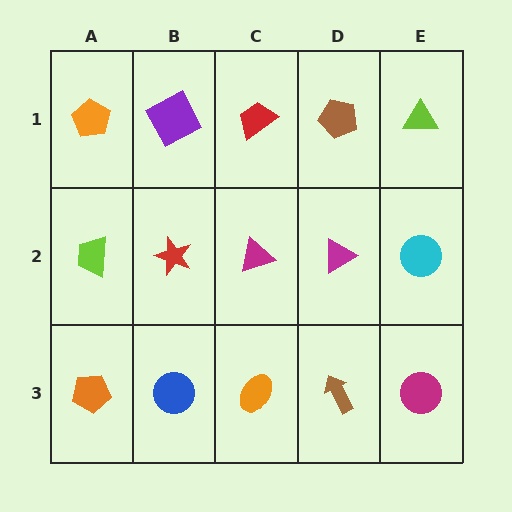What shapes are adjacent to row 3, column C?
A magenta triangle (row 2, column C), a blue circle (row 3, column B), a brown arrow (row 3, column D).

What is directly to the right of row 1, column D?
A lime triangle.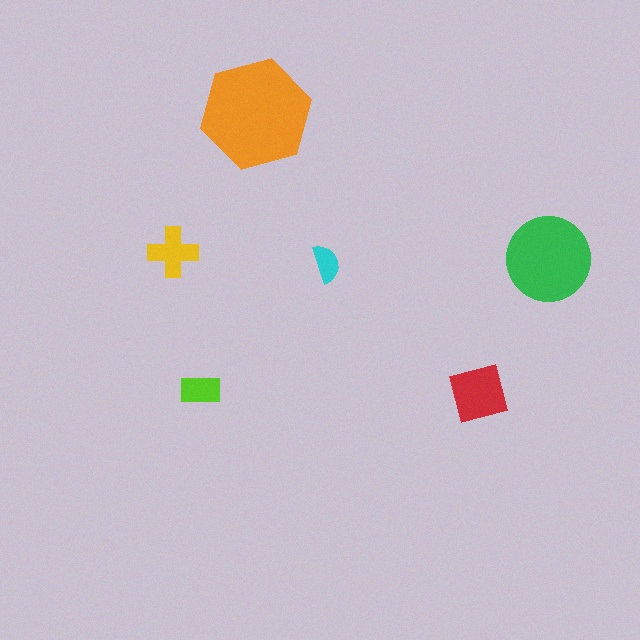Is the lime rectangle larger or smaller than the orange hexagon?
Smaller.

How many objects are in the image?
There are 6 objects in the image.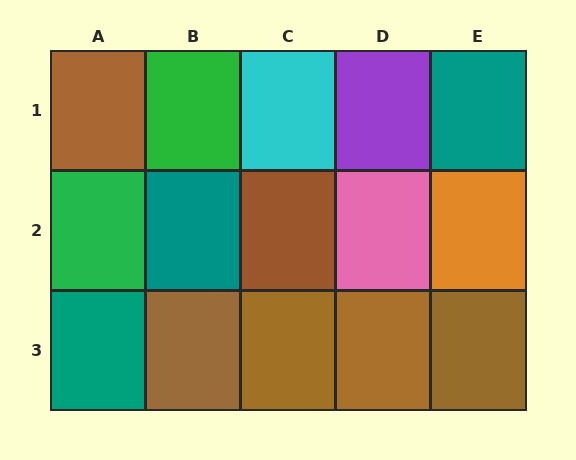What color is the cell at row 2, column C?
Brown.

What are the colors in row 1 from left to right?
Brown, green, cyan, purple, teal.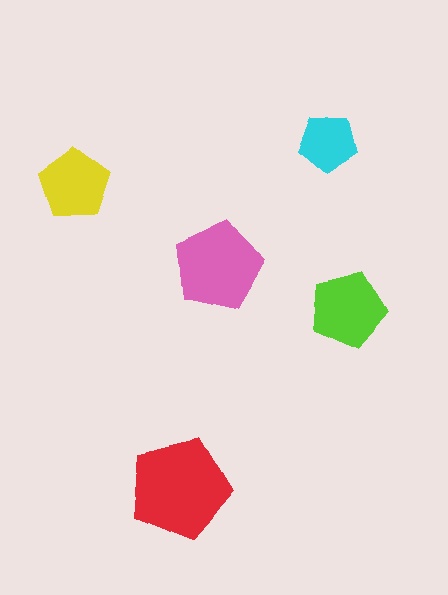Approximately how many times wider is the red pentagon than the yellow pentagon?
About 1.5 times wider.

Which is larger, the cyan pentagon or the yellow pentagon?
The yellow one.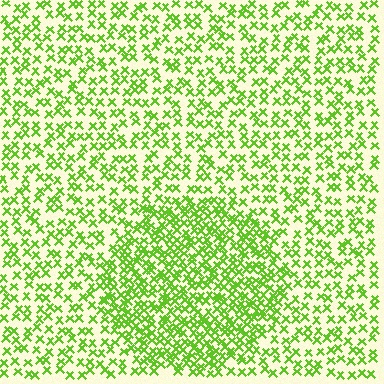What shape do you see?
I see a circle.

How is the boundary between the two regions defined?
The boundary is defined by a change in element density (approximately 1.9x ratio). All elements are the same color, size, and shape.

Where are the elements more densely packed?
The elements are more densely packed inside the circle boundary.